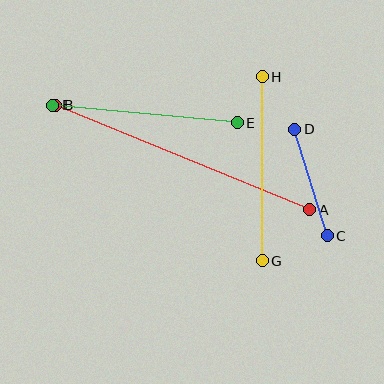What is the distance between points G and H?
The distance is approximately 184 pixels.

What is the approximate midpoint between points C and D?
The midpoint is at approximately (311, 182) pixels.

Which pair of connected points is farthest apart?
Points A and B are farthest apart.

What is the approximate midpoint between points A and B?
The midpoint is at approximately (183, 158) pixels.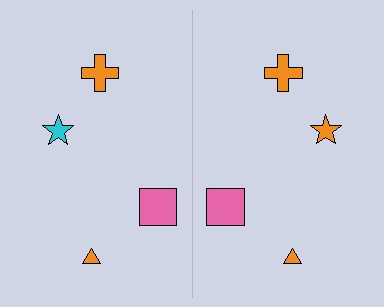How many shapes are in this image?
There are 8 shapes in this image.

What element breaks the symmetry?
The orange star on the right side breaks the symmetry — its mirror counterpart is cyan.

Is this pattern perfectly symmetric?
No, the pattern is not perfectly symmetric. The orange star on the right side breaks the symmetry — its mirror counterpart is cyan.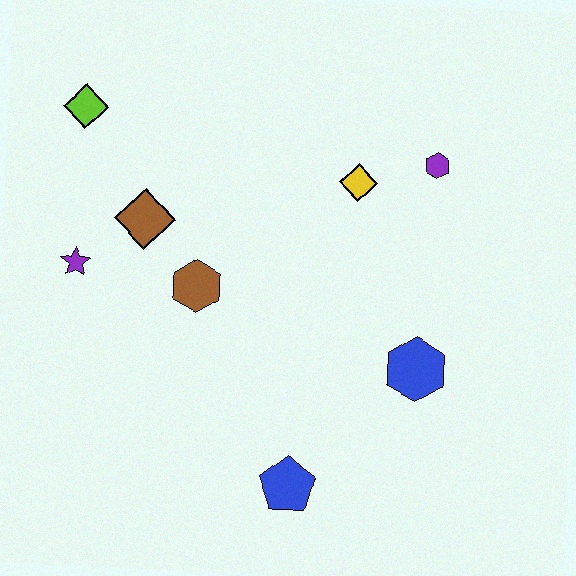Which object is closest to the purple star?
The brown diamond is closest to the purple star.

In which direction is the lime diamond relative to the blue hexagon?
The lime diamond is to the left of the blue hexagon.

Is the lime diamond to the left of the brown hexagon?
Yes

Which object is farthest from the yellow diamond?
The blue pentagon is farthest from the yellow diamond.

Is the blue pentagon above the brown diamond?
No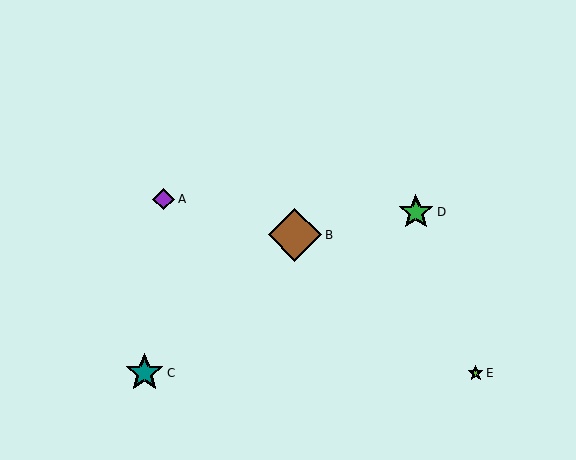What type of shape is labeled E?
Shape E is a lime star.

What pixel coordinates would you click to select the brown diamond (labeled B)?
Click at (295, 235) to select the brown diamond B.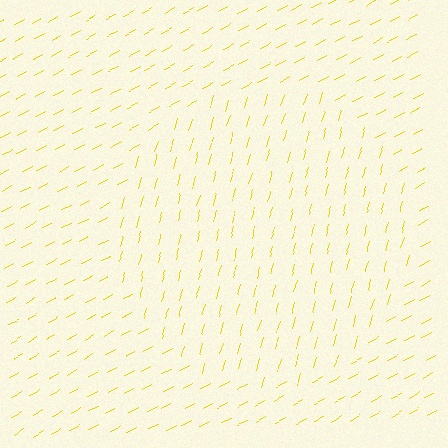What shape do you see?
I see a circle.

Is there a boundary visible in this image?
Yes, there is a texture boundary formed by a change in line orientation.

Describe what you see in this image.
The image is filled with small yellow line segments. A circle region in the image has lines oriented differently from the surrounding lines, creating a visible texture boundary.